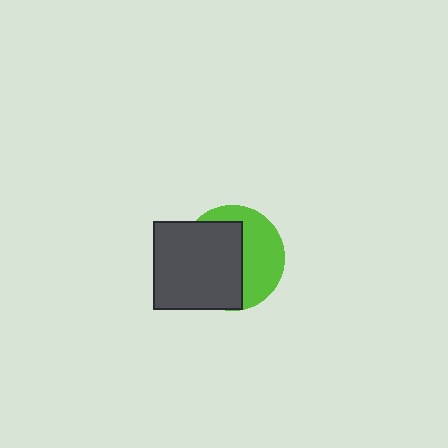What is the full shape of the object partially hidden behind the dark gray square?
The partially hidden object is a lime circle.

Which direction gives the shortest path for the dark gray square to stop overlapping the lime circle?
Moving left gives the shortest separation.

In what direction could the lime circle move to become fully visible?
The lime circle could move right. That would shift it out from behind the dark gray square entirely.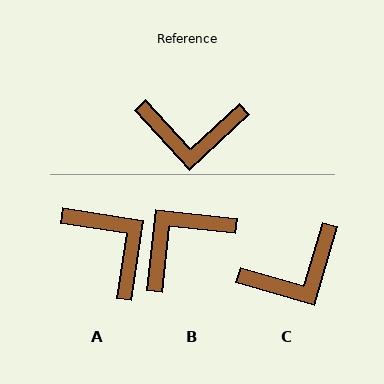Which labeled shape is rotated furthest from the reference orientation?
B, about 139 degrees away.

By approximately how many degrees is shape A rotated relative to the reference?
Approximately 128 degrees counter-clockwise.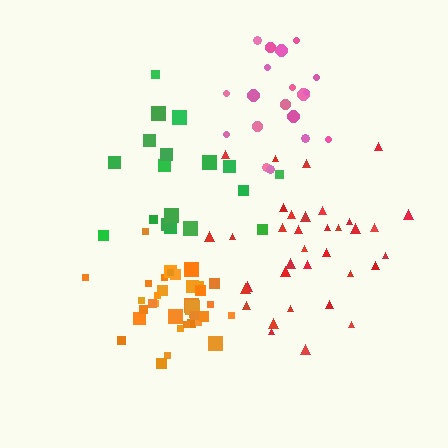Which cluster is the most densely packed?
Orange.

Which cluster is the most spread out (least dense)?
Green.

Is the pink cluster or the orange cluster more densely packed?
Orange.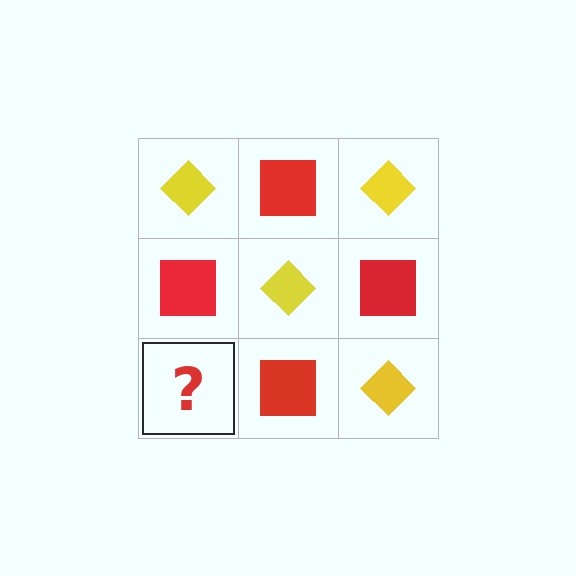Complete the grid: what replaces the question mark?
The question mark should be replaced with a yellow diamond.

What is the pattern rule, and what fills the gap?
The rule is that it alternates yellow diamond and red square in a checkerboard pattern. The gap should be filled with a yellow diamond.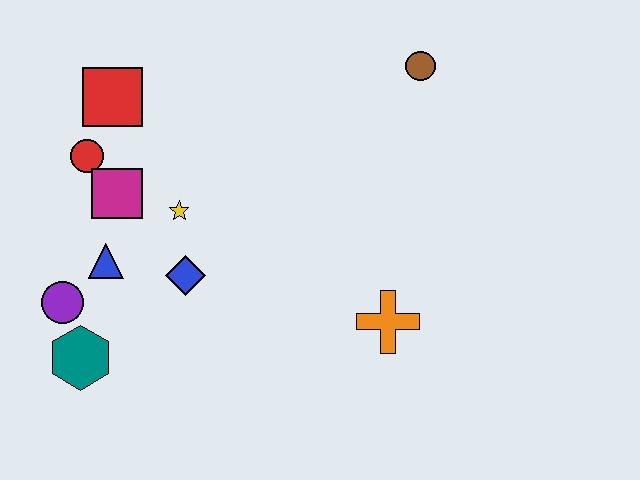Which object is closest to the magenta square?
The red circle is closest to the magenta square.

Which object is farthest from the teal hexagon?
The brown circle is farthest from the teal hexagon.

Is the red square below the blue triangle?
No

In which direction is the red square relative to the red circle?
The red square is above the red circle.